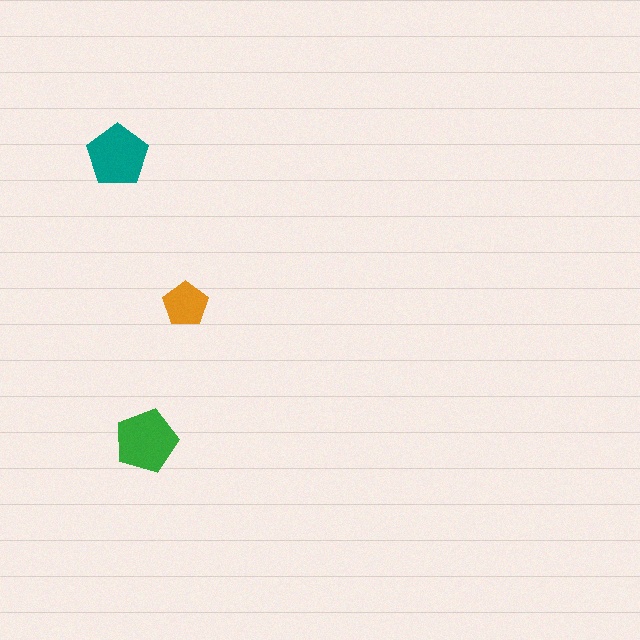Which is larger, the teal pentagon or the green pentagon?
The green one.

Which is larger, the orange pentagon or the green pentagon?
The green one.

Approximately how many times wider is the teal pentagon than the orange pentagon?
About 1.5 times wider.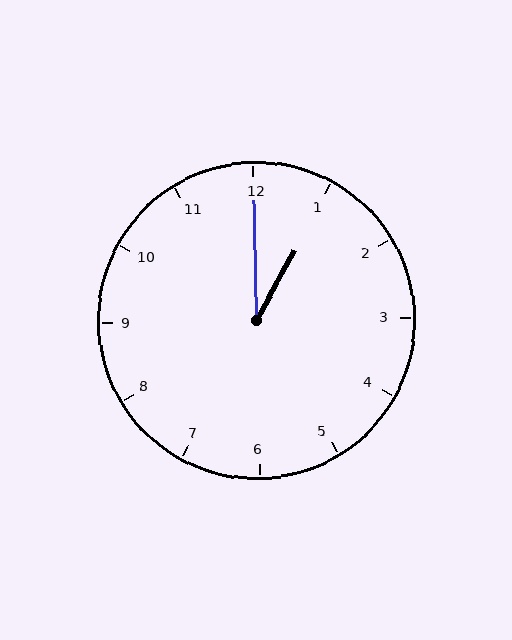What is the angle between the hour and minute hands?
Approximately 30 degrees.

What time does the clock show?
1:00.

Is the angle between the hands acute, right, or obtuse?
It is acute.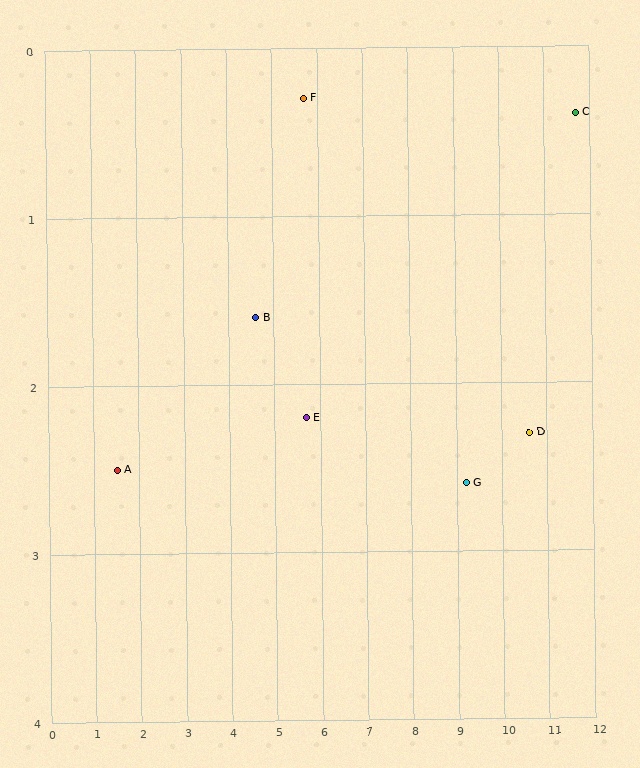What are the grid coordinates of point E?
Point E is at approximately (5.7, 2.2).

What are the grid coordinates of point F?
Point F is at approximately (5.7, 0.3).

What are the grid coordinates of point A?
Point A is at approximately (1.5, 2.5).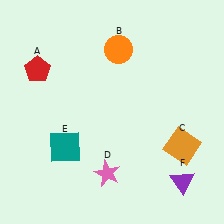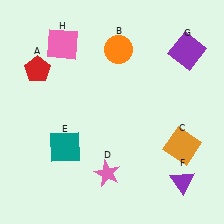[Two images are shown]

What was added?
A purple square (G), a pink square (H) were added in Image 2.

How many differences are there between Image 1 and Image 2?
There are 2 differences between the two images.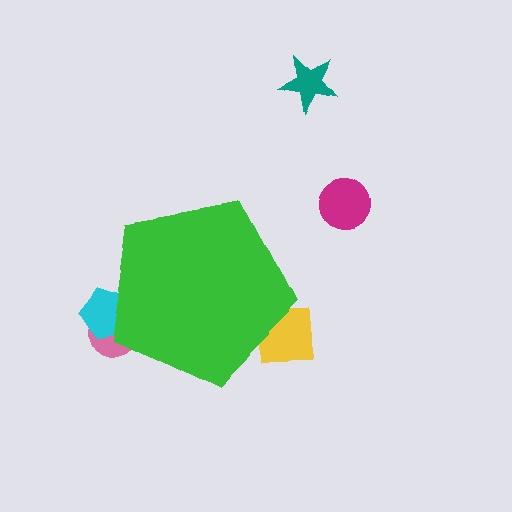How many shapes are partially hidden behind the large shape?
3 shapes are partially hidden.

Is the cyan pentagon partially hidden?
Yes, the cyan pentagon is partially hidden behind the green pentagon.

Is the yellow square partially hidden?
Yes, the yellow square is partially hidden behind the green pentagon.